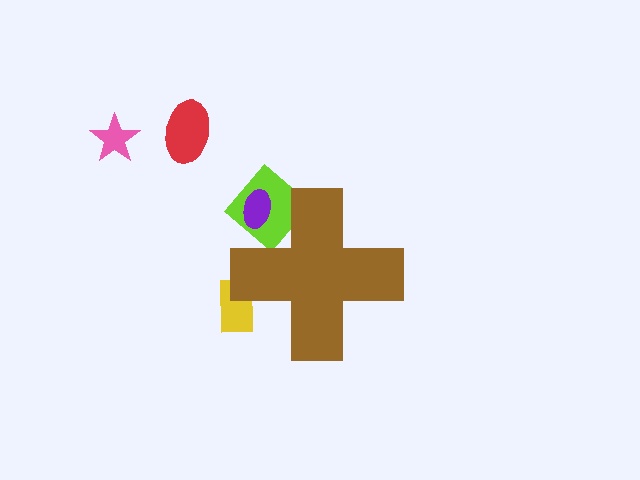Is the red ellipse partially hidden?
No, the red ellipse is fully visible.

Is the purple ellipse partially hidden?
Yes, the purple ellipse is partially hidden behind the brown cross.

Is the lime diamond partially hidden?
Yes, the lime diamond is partially hidden behind the brown cross.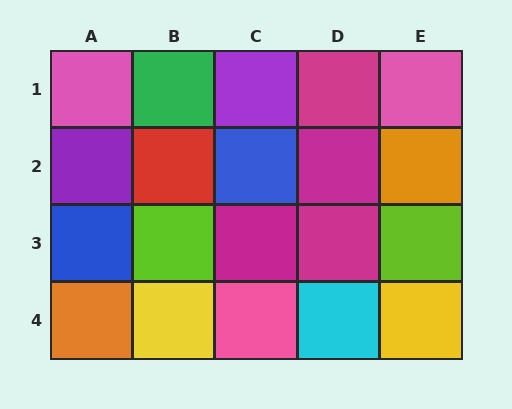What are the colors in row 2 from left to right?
Purple, red, blue, magenta, orange.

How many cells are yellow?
2 cells are yellow.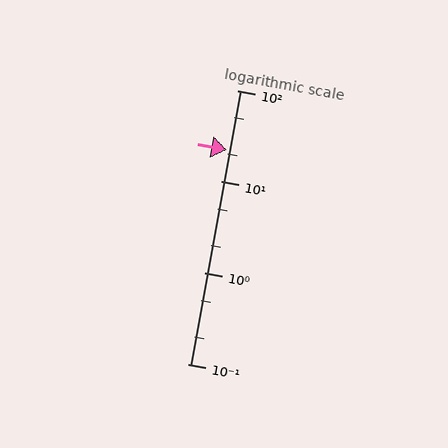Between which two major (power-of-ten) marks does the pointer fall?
The pointer is between 10 and 100.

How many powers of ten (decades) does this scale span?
The scale spans 3 decades, from 0.1 to 100.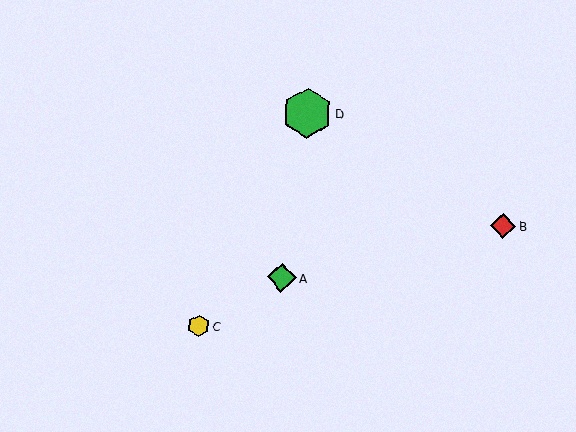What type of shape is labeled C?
Shape C is a yellow hexagon.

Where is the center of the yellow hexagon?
The center of the yellow hexagon is at (199, 326).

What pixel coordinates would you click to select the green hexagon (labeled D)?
Click at (307, 113) to select the green hexagon D.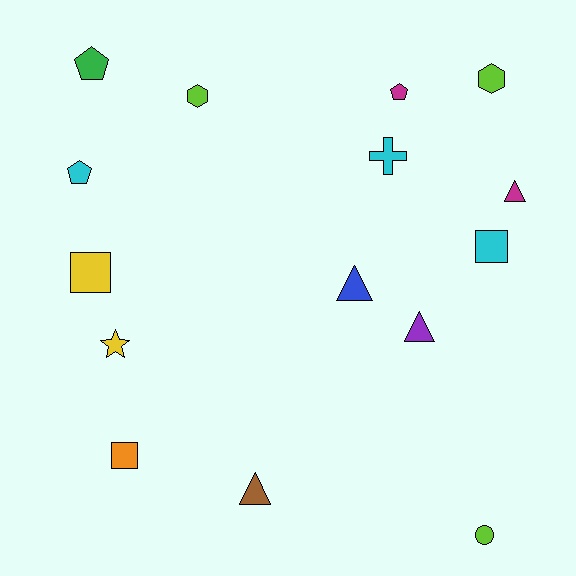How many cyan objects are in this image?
There are 3 cyan objects.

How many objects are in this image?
There are 15 objects.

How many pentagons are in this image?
There are 3 pentagons.